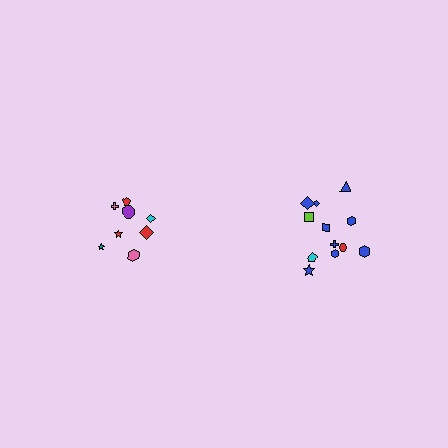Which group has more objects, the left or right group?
The right group.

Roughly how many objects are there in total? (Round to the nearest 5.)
Roughly 20 objects in total.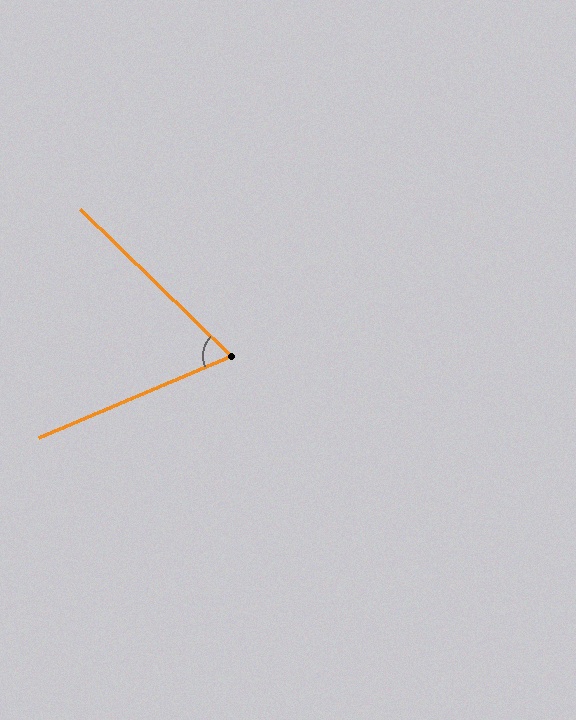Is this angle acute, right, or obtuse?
It is acute.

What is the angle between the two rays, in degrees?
Approximately 67 degrees.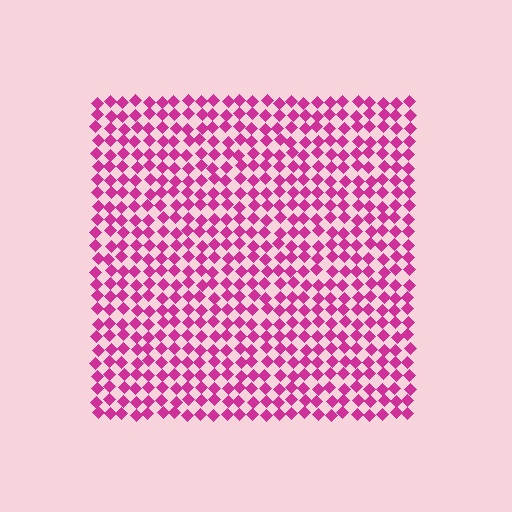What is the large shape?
The large shape is a square.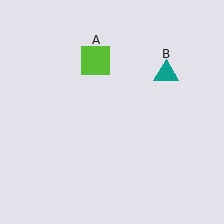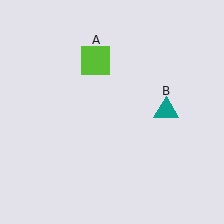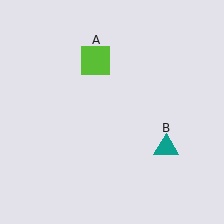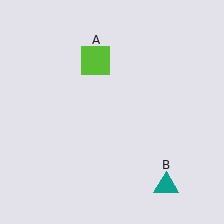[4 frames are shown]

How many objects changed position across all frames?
1 object changed position: teal triangle (object B).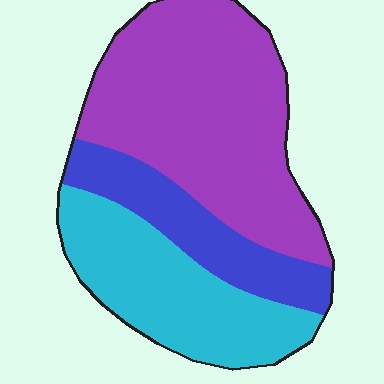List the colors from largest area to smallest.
From largest to smallest: purple, cyan, blue.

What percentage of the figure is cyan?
Cyan covers 30% of the figure.